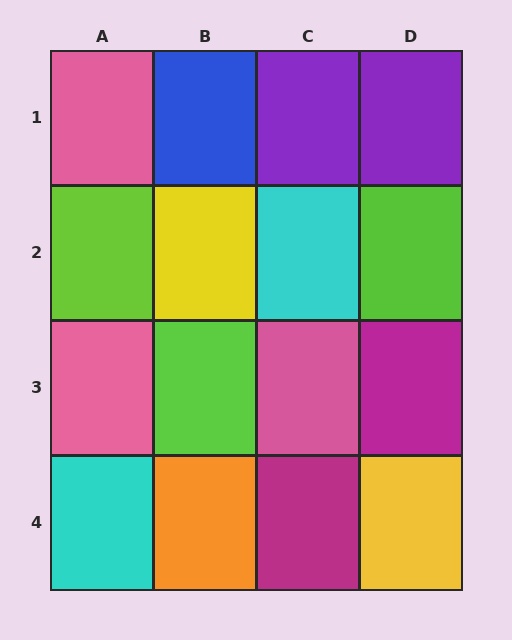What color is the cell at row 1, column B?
Blue.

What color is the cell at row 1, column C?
Purple.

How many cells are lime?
3 cells are lime.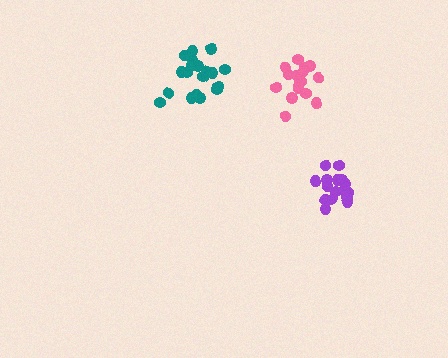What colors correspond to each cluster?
The clusters are colored: teal, purple, pink.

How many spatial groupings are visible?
There are 3 spatial groupings.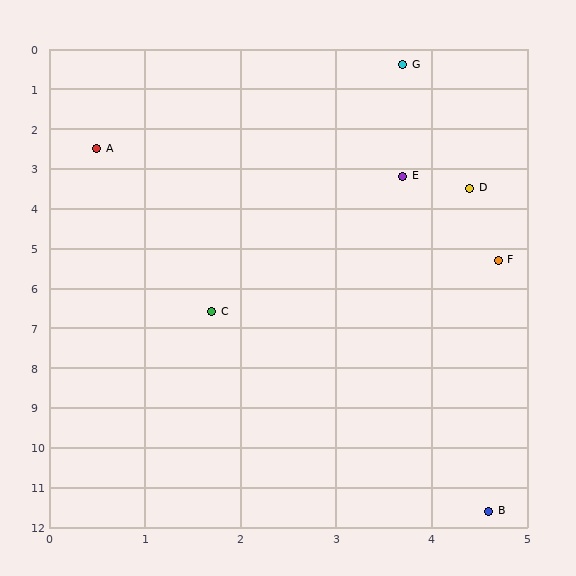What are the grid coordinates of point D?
Point D is at approximately (4.4, 3.5).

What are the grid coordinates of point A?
Point A is at approximately (0.5, 2.5).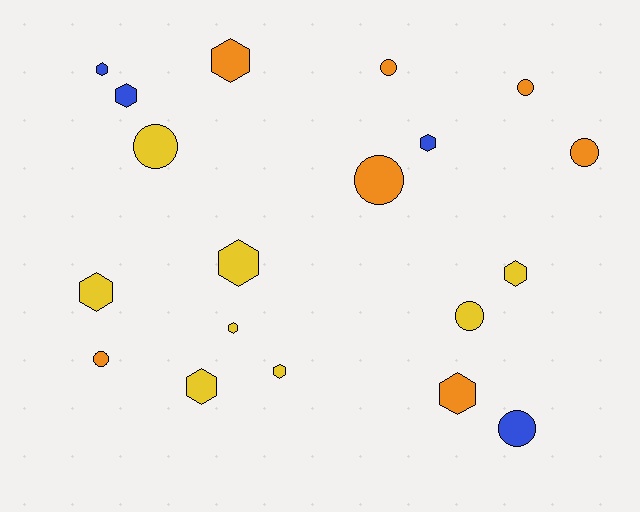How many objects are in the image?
There are 19 objects.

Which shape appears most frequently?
Hexagon, with 11 objects.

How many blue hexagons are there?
There are 3 blue hexagons.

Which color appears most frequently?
Yellow, with 8 objects.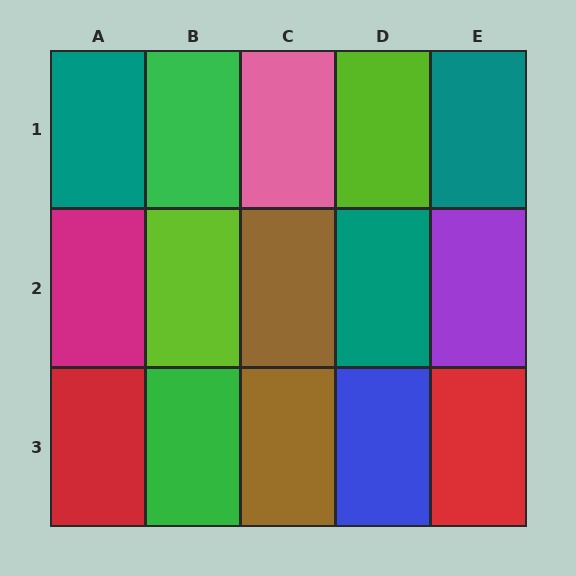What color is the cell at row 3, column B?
Green.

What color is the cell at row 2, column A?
Magenta.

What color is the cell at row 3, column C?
Brown.